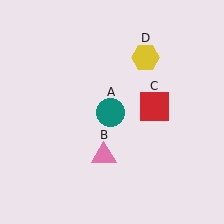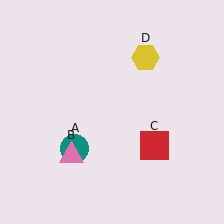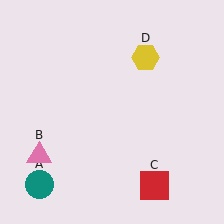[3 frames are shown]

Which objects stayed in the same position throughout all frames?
Yellow hexagon (object D) remained stationary.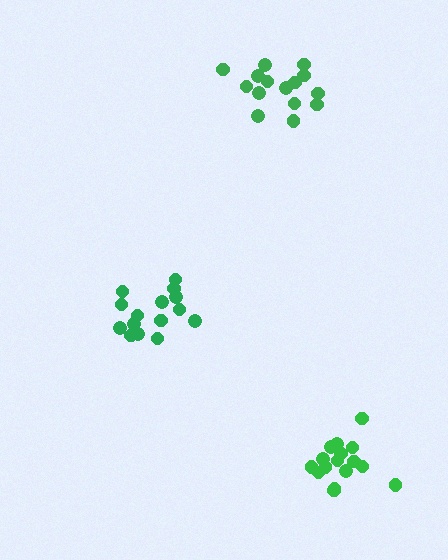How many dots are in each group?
Group 1: 15 dots, Group 2: 16 dots, Group 3: 15 dots (46 total).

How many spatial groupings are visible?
There are 3 spatial groupings.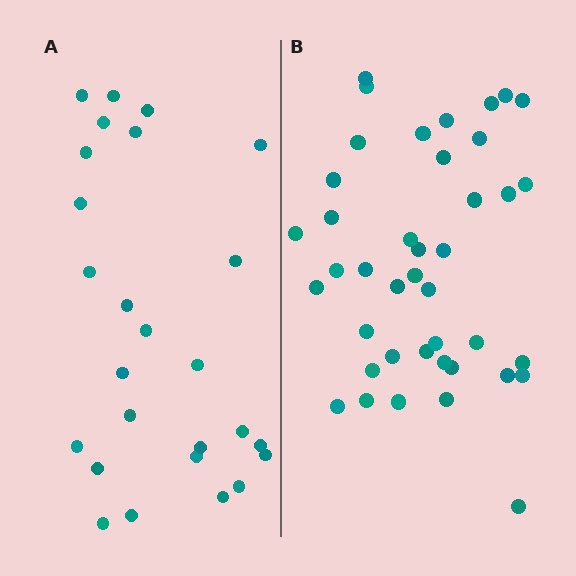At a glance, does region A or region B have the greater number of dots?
Region B (the right region) has more dots.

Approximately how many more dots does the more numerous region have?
Region B has approximately 15 more dots than region A.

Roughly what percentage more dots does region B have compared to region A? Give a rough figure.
About 60% more.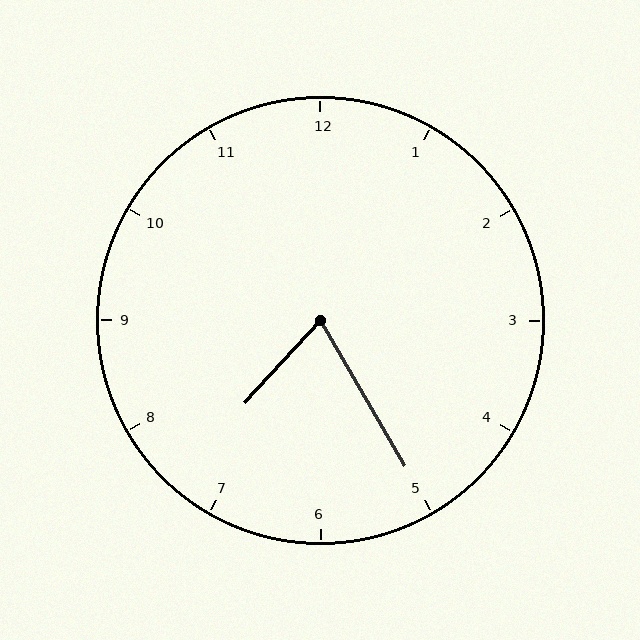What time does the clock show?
7:25.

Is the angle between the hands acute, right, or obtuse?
It is acute.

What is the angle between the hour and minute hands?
Approximately 72 degrees.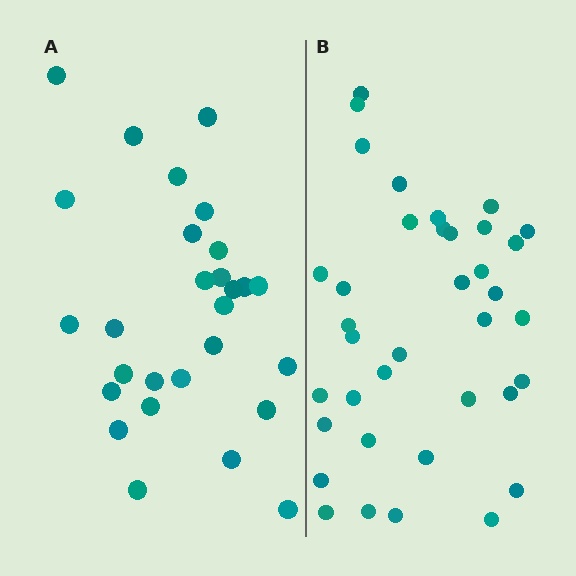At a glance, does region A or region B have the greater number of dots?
Region B (the right region) has more dots.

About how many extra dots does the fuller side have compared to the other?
Region B has roughly 8 or so more dots than region A.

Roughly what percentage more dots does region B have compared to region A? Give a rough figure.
About 30% more.